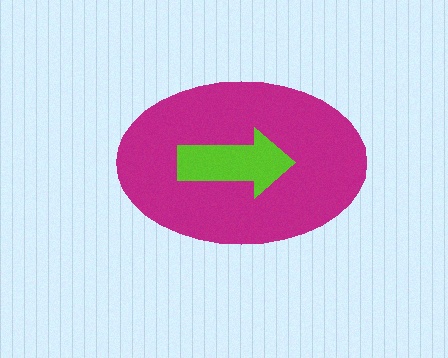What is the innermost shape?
The lime arrow.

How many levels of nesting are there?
2.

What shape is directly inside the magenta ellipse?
The lime arrow.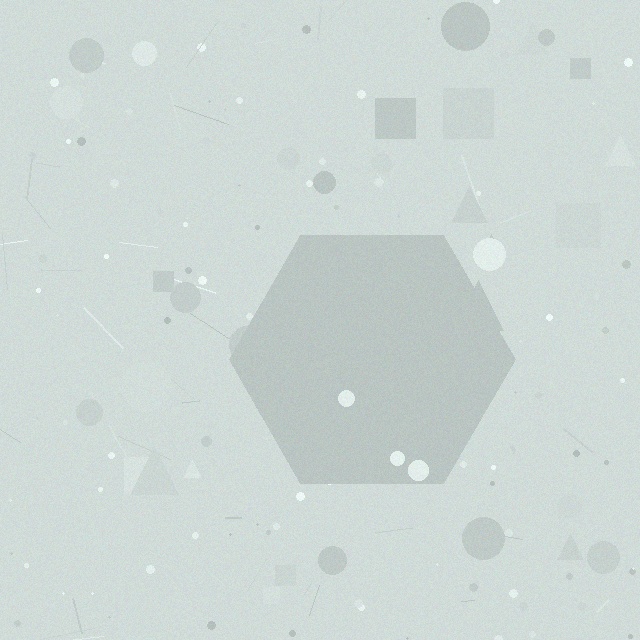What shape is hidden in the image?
A hexagon is hidden in the image.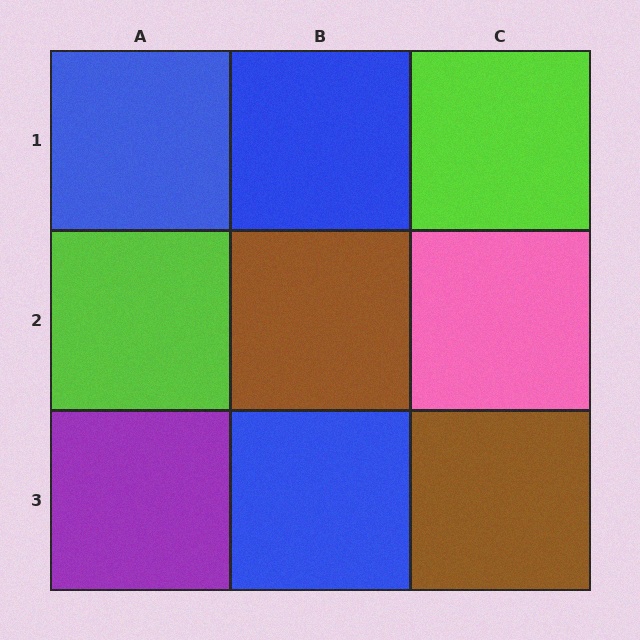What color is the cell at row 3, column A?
Purple.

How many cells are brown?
2 cells are brown.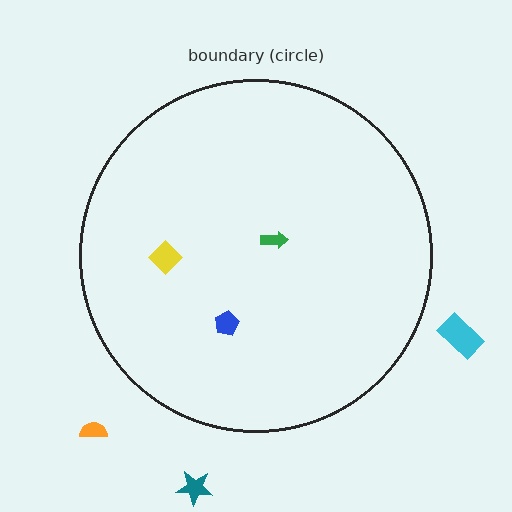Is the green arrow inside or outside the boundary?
Inside.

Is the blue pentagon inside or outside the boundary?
Inside.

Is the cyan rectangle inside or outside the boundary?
Outside.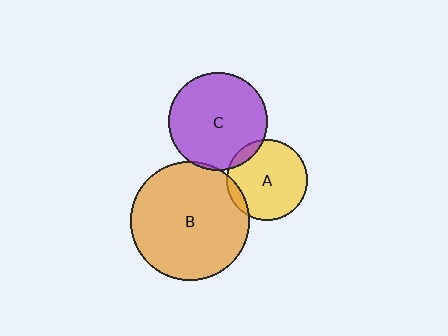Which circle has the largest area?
Circle B (orange).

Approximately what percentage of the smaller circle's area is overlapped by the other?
Approximately 5%.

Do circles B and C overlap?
Yes.